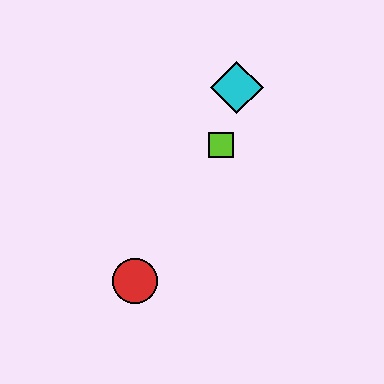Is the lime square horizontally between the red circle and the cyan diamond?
Yes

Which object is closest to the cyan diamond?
The lime square is closest to the cyan diamond.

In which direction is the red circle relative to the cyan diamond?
The red circle is below the cyan diamond.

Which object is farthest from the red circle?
The cyan diamond is farthest from the red circle.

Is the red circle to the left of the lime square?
Yes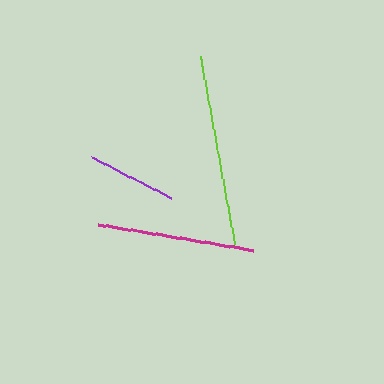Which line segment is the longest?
The lime line is the longest at approximately 192 pixels.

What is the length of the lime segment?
The lime segment is approximately 192 pixels long.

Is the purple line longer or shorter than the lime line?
The lime line is longer than the purple line.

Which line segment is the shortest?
The purple line is the shortest at approximately 90 pixels.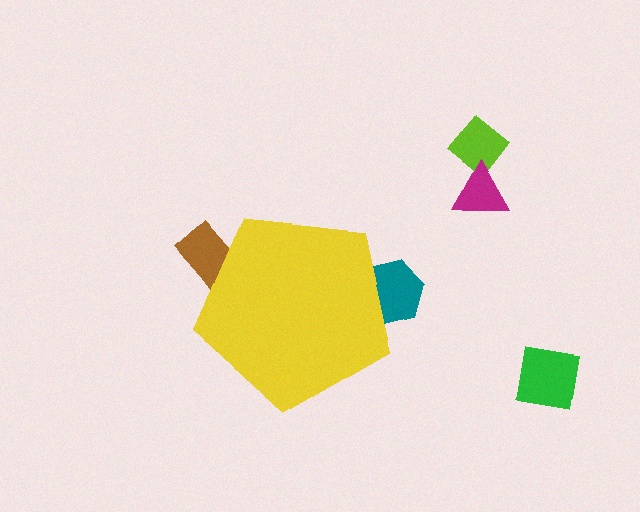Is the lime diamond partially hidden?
No, the lime diamond is fully visible.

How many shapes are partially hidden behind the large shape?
2 shapes are partially hidden.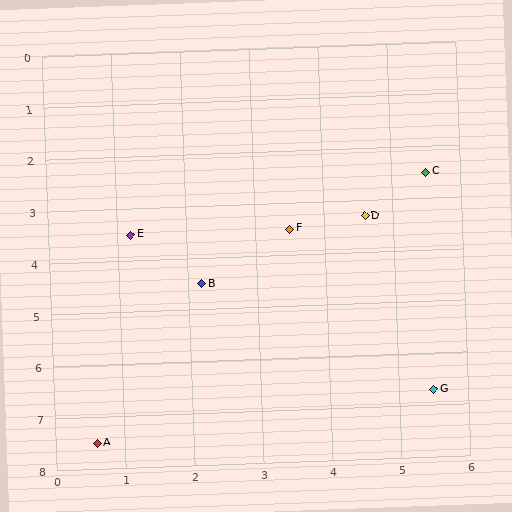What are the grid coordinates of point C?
Point C is at approximately (5.5, 2.5).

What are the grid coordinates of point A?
Point A is at approximately (0.6, 7.5).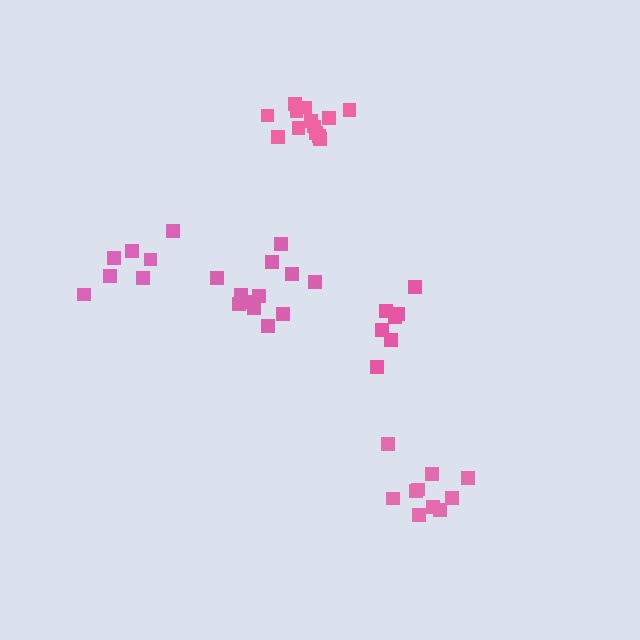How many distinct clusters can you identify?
There are 5 distinct clusters.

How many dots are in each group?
Group 1: 12 dots, Group 2: 10 dots, Group 3: 7 dots, Group 4: 13 dots, Group 5: 7 dots (49 total).